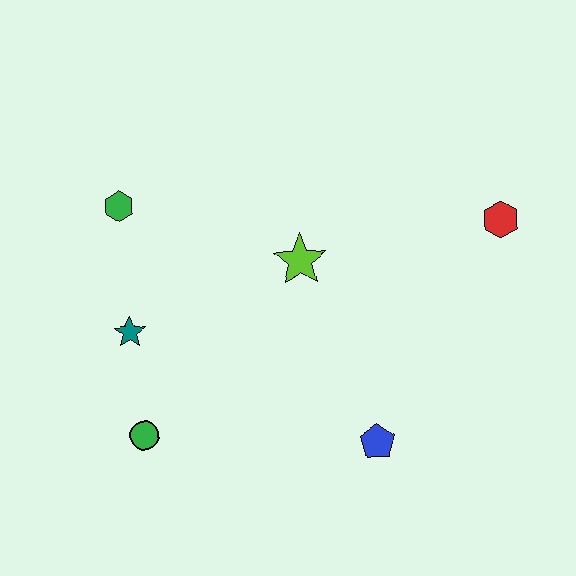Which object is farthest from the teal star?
The red hexagon is farthest from the teal star.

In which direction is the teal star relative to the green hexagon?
The teal star is below the green hexagon.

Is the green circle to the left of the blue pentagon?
Yes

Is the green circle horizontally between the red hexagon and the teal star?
Yes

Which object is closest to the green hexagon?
The teal star is closest to the green hexagon.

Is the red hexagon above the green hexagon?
No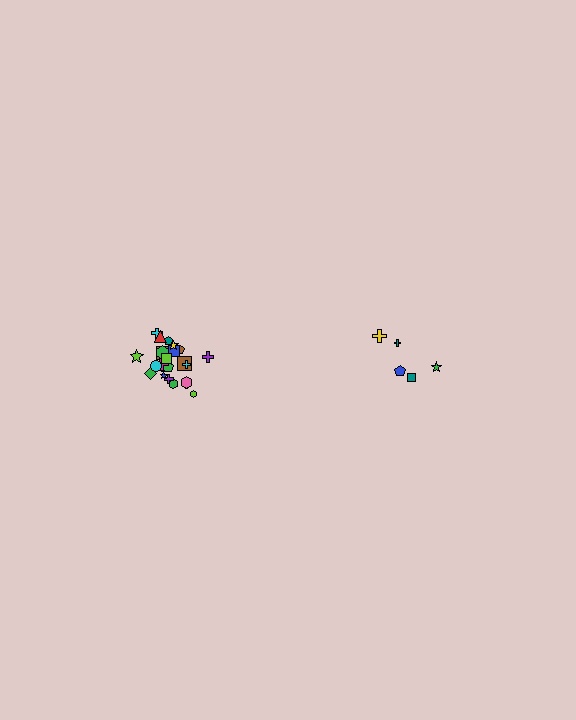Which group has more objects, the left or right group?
The left group.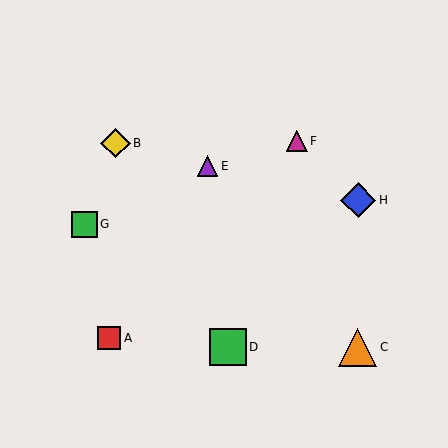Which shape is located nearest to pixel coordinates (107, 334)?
The red square (labeled A) at (109, 338) is nearest to that location.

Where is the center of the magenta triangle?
The center of the magenta triangle is at (297, 141).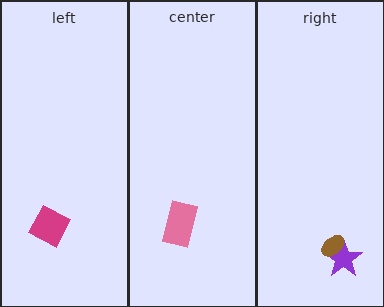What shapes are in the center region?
The pink rectangle.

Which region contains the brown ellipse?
The right region.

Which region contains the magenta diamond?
The left region.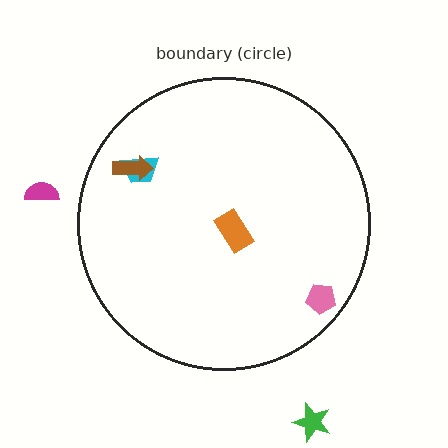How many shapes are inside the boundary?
4 inside, 2 outside.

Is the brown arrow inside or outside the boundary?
Inside.